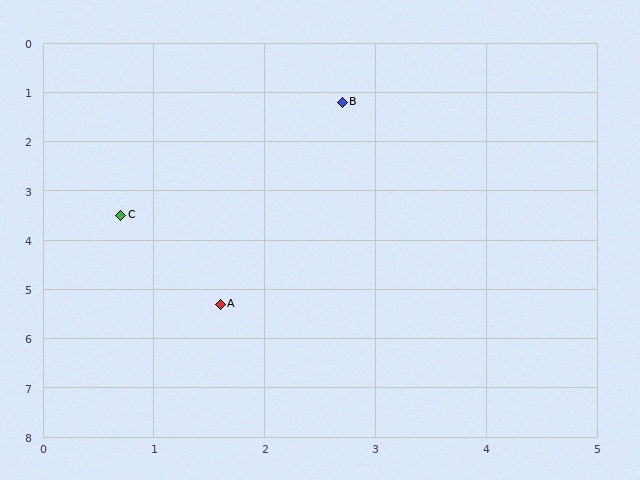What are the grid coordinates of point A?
Point A is at approximately (1.6, 5.3).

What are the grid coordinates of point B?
Point B is at approximately (2.7, 1.2).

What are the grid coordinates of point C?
Point C is at approximately (0.7, 3.5).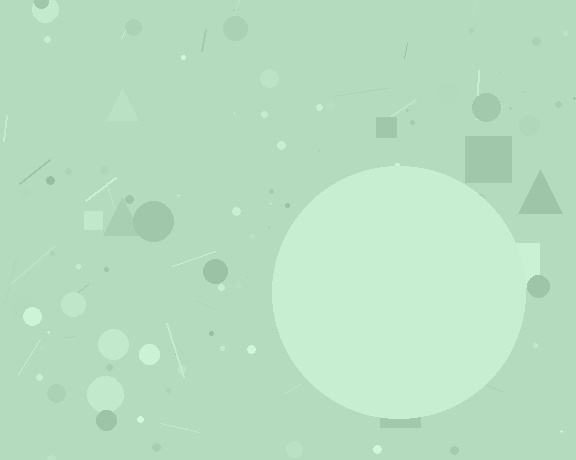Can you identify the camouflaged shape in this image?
The camouflaged shape is a circle.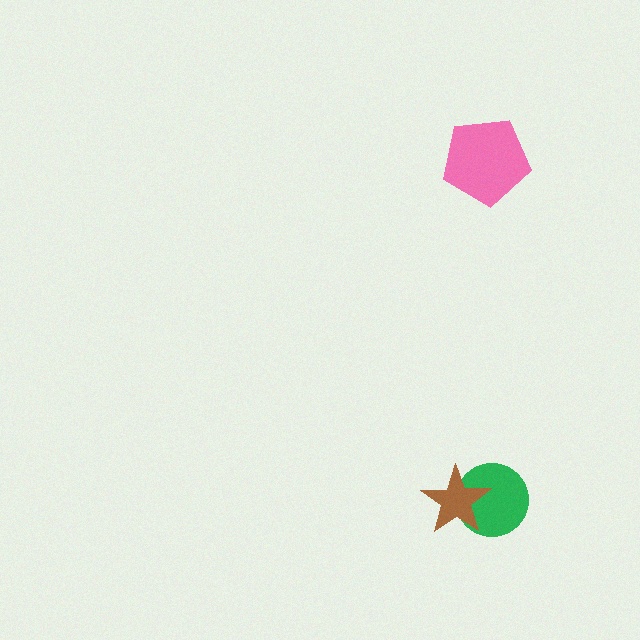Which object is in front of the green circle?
The brown star is in front of the green circle.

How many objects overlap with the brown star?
1 object overlaps with the brown star.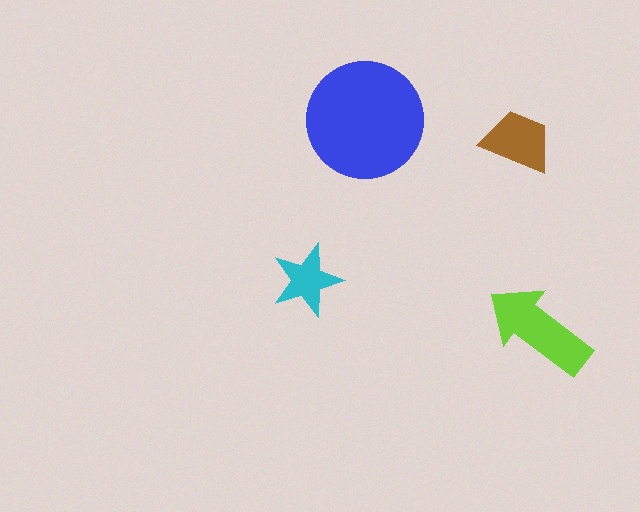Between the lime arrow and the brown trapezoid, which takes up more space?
The lime arrow.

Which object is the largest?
The blue circle.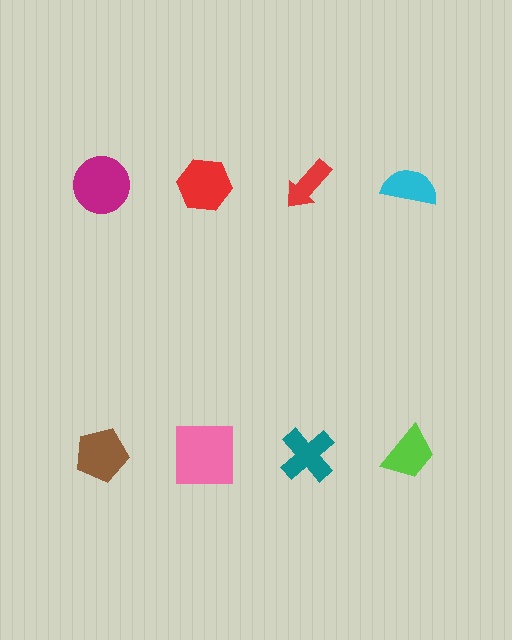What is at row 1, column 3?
A red arrow.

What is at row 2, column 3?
A teal cross.